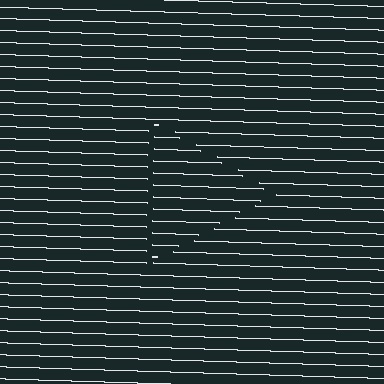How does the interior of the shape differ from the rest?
The interior of the shape contains the same grating, shifted by half a period — the contour is defined by the phase discontinuity where line-ends from the inner and outer gratings abut.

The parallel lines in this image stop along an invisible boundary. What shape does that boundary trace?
An illusory triangle. The interior of the shape contains the same grating, shifted by half a period — the contour is defined by the phase discontinuity where line-ends from the inner and outer gratings abut.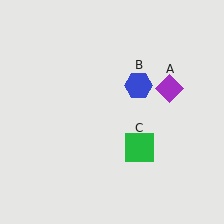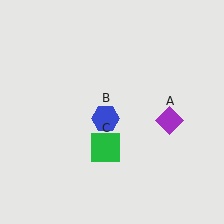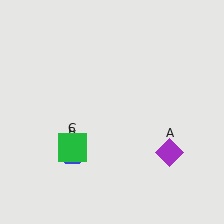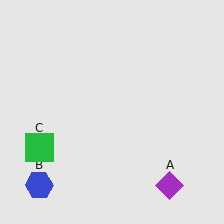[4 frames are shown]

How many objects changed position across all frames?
3 objects changed position: purple diamond (object A), blue hexagon (object B), green square (object C).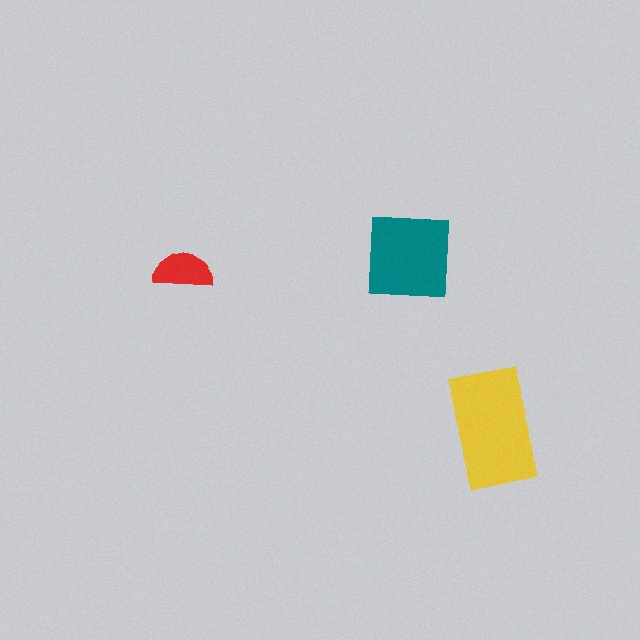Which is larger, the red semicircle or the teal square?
The teal square.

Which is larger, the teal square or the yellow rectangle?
The yellow rectangle.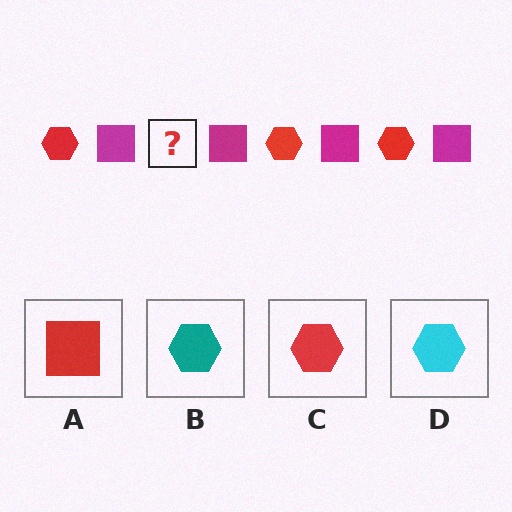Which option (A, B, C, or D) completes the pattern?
C.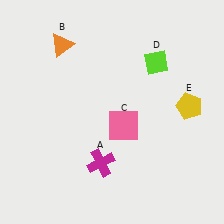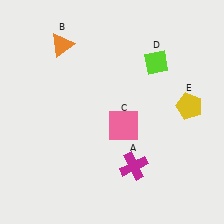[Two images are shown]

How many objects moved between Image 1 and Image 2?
1 object moved between the two images.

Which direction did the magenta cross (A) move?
The magenta cross (A) moved right.